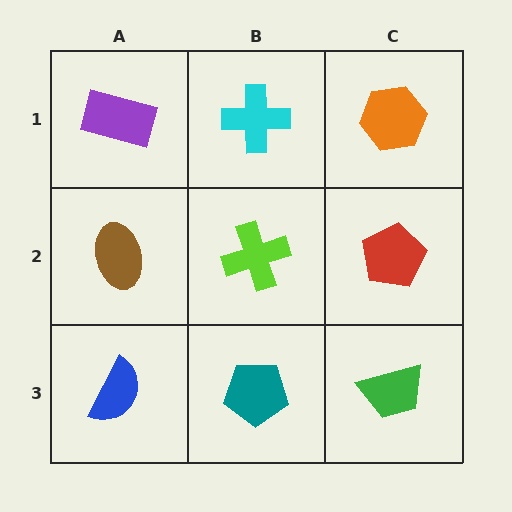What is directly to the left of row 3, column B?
A blue semicircle.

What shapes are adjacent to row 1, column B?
A lime cross (row 2, column B), a purple rectangle (row 1, column A), an orange hexagon (row 1, column C).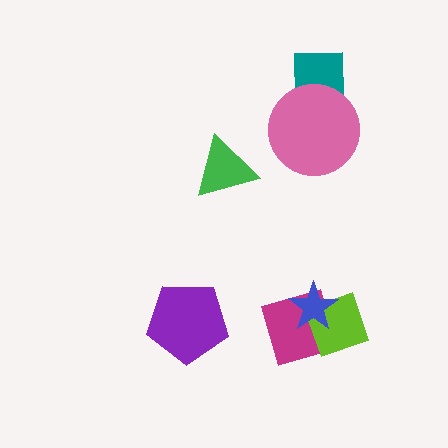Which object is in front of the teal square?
The pink circle is in front of the teal square.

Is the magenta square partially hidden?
Yes, it is partially covered by another shape.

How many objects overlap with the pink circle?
1 object overlaps with the pink circle.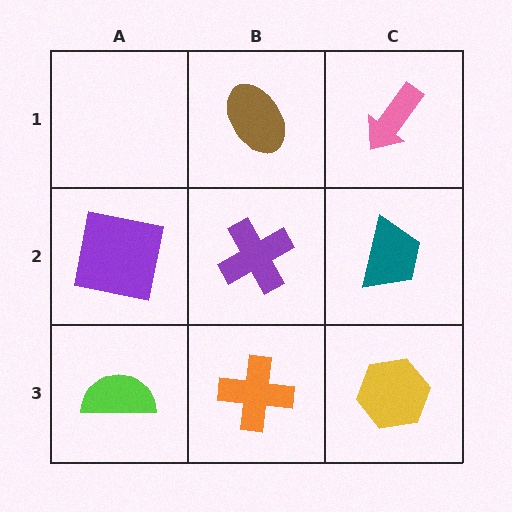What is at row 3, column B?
An orange cross.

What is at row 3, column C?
A yellow hexagon.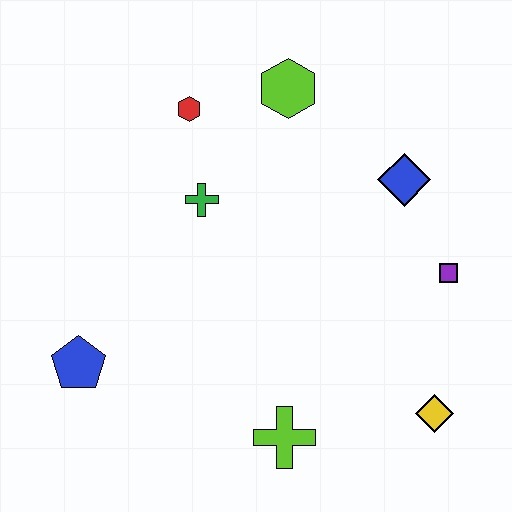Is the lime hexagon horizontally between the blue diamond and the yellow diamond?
No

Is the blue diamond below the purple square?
No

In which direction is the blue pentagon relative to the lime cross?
The blue pentagon is to the left of the lime cross.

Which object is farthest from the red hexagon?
The yellow diamond is farthest from the red hexagon.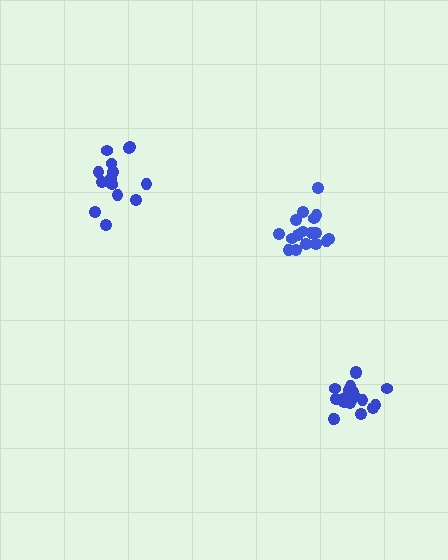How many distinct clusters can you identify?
There are 3 distinct clusters.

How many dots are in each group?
Group 1: 18 dots, Group 2: 17 dots, Group 3: 15 dots (50 total).